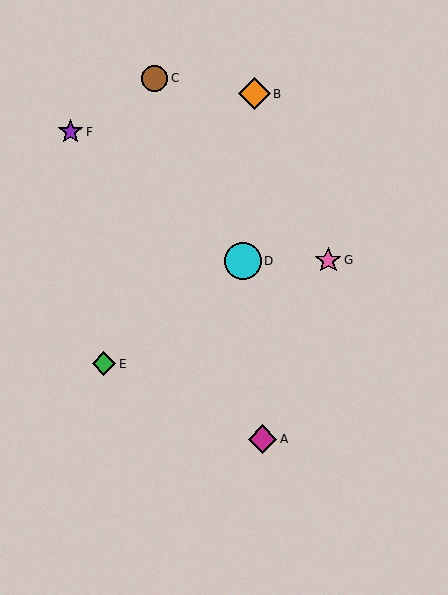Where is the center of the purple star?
The center of the purple star is at (70, 132).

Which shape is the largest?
The cyan circle (labeled D) is the largest.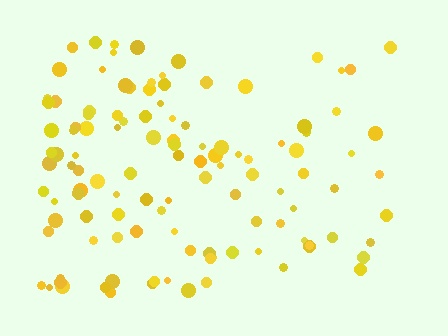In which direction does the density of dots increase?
From right to left, with the left side densest.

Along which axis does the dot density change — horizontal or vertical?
Horizontal.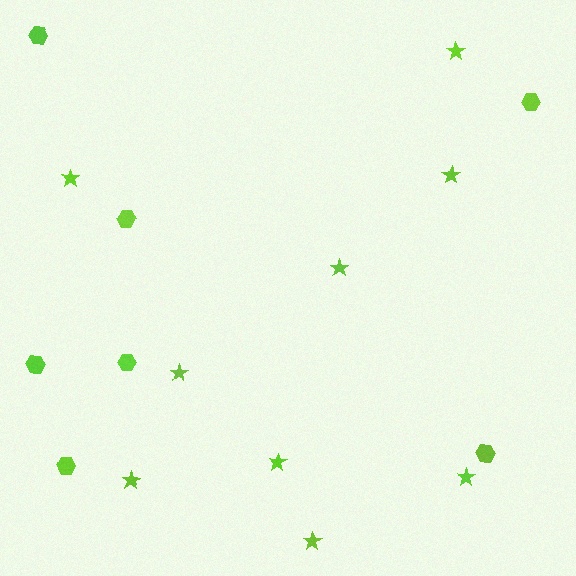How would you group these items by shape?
There are 2 groups: one group of stars (9) and one group of hexagons (7).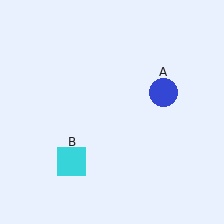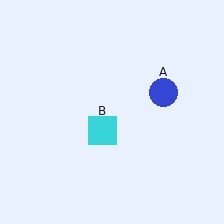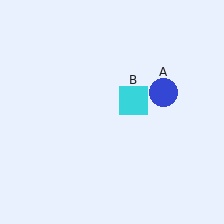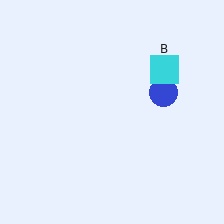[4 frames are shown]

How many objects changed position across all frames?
1 object changed position: cyan square (object B).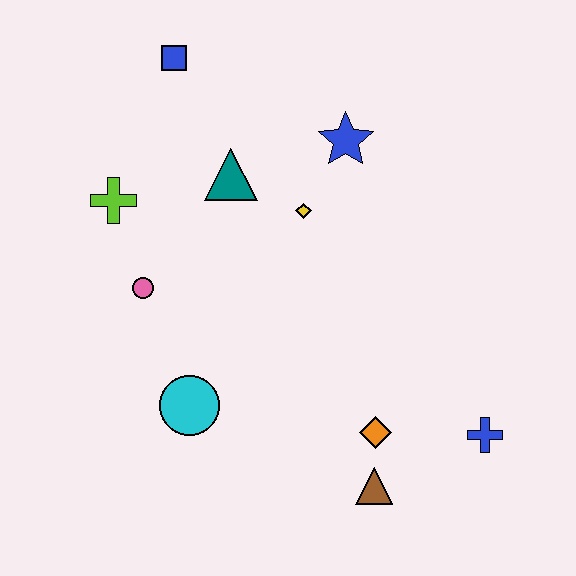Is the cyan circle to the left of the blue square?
No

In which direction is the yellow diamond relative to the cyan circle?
The yellow diamond is above the cyan circle.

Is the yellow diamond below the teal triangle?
Yes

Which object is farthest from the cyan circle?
The blue square is farthest from the cyan circle.